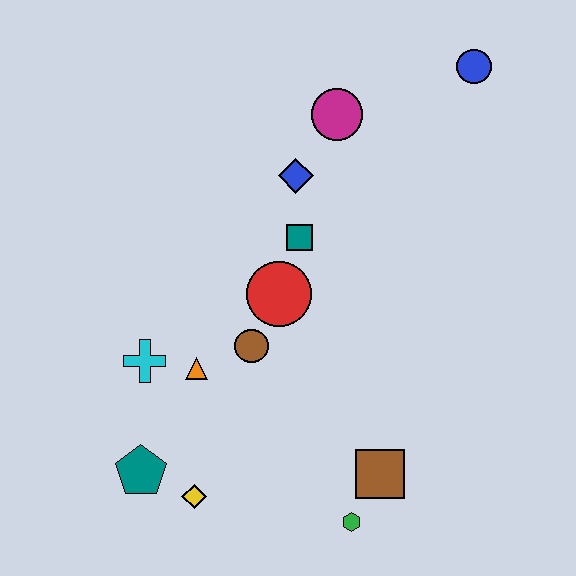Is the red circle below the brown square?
No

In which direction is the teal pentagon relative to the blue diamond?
The teal pentagon is below the blue diamond.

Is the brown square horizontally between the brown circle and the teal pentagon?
No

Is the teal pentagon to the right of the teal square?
No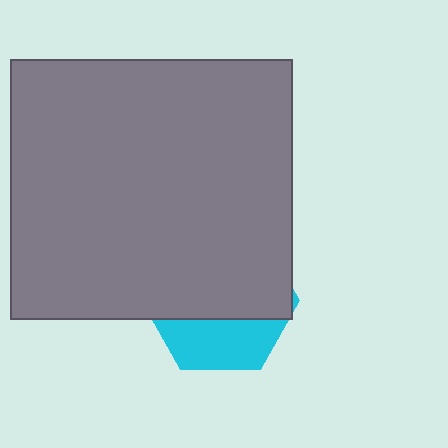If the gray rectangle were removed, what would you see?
You would see the complete cyan hexagon.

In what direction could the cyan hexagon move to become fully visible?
The cyan hexagon could move down. That would shift it out from behind the gray rectangle entirely.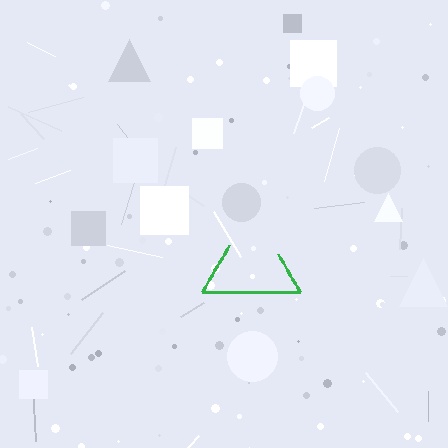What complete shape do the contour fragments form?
The contour fragments form a triangle.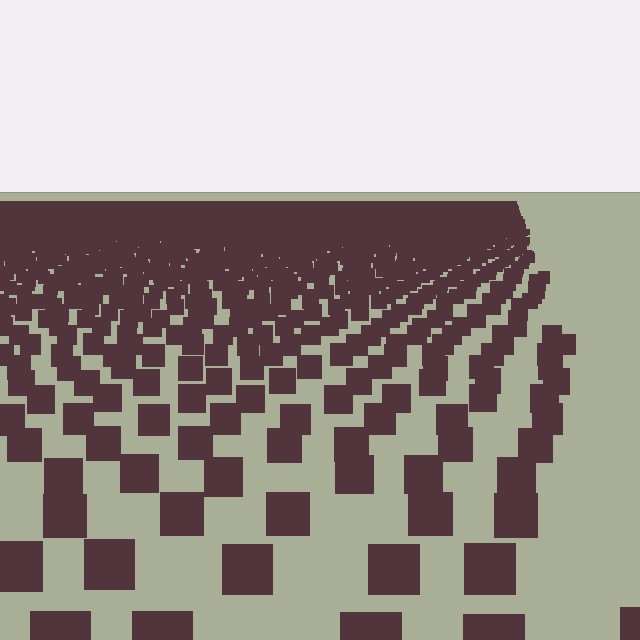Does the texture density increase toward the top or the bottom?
Density increases toward the top.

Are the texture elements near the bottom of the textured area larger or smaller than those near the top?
Larger. Near the bottom, elements are closer to the viewer and appear at a bigger on-screen size.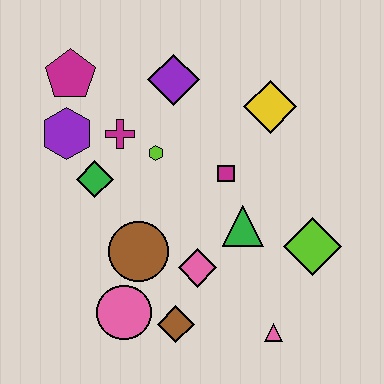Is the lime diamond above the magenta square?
No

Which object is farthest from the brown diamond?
The magenta pentagon is farthest from the brown diamond.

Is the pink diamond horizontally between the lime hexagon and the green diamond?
No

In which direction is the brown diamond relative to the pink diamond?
The brown diamond is below the pink diamond.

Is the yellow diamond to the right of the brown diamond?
Yes